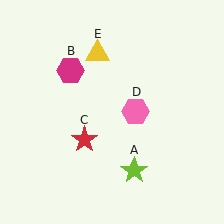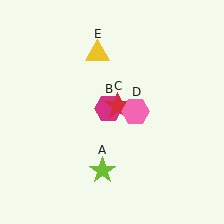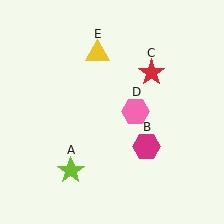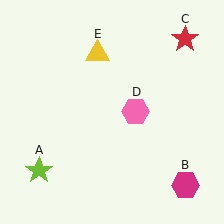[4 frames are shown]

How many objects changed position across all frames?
3 objects changed position: lime star (object A), magenta hexagon (object B), red star (object C).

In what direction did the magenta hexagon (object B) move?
The magenta hexagon (object B) moved down and to the right.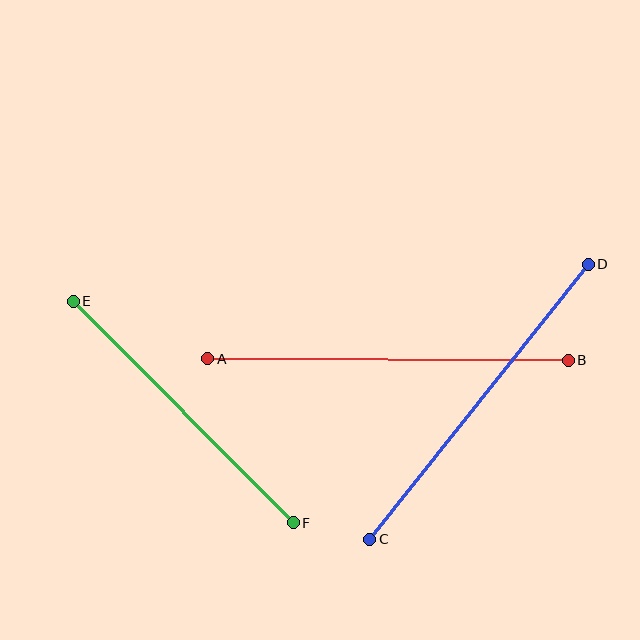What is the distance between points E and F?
The distance is approximately 312 pixels.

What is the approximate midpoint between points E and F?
The midpoint is at approximately (183, 412) pixels.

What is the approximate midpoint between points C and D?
The midpoint is at approximately (479, 402) pixels.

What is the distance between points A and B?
The distance is approximately 361 pixels.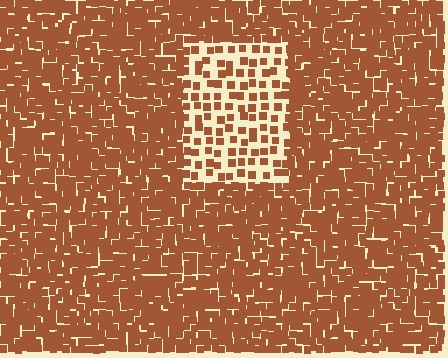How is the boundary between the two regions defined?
The boundary is defined by a change in element density (approximately 2.6x ratio). All elements are the same color, size, and shape.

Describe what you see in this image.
The image contains small brown elements arranged at two different densities. A rectangle-shaped region is visible where the elements are less densely packed than the surrounding area.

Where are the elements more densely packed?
The elements are more densely packed outside the rectangle boundary.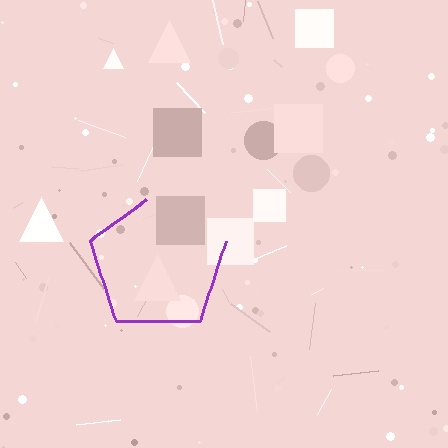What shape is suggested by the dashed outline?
The dashed outline suggests a pentagon.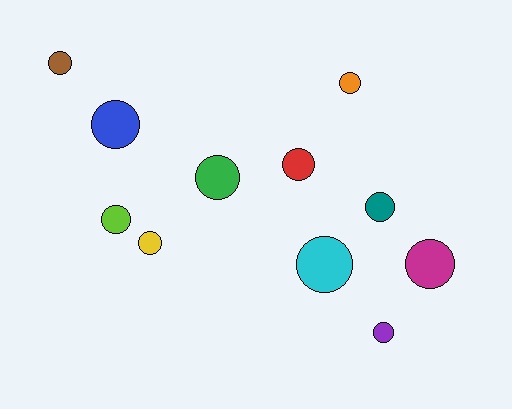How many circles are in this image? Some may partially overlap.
There are 11 circles.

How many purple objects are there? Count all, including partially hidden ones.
There is 1 purple object.